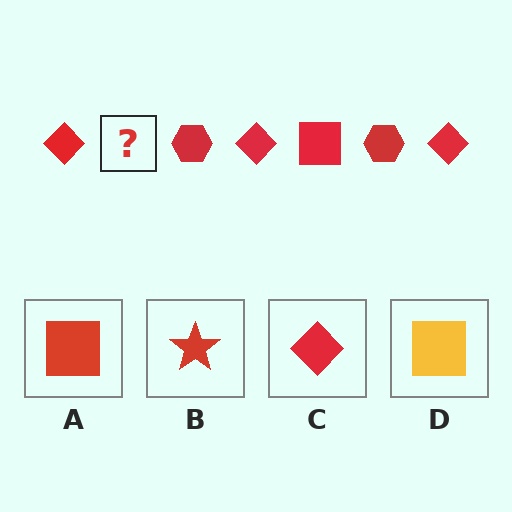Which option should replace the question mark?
Option A.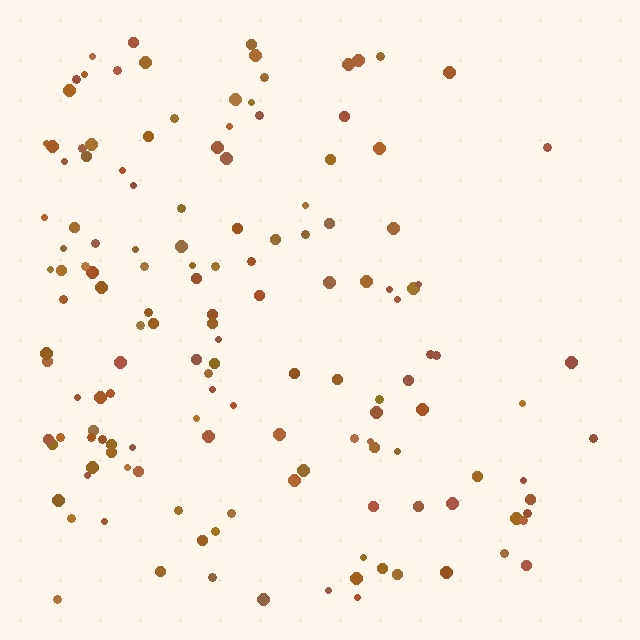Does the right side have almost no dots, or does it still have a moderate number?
Still a moderate number, just noticeably fewer than the left.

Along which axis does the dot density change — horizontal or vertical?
Horizontal.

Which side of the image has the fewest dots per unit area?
The right.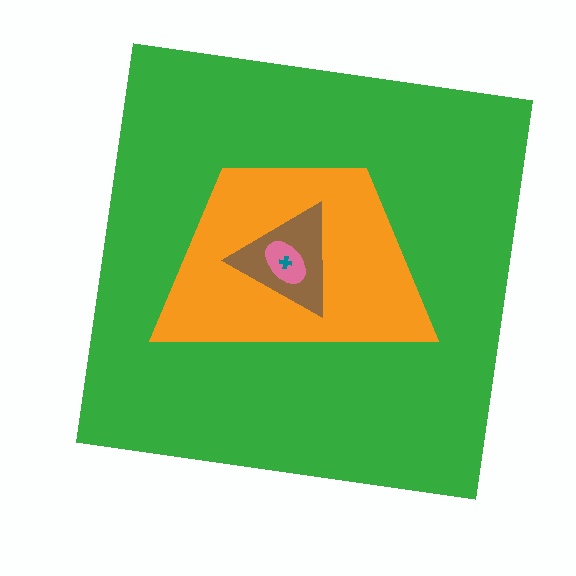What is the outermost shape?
The green square.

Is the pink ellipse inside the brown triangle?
Yes.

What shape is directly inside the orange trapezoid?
The brown triangle.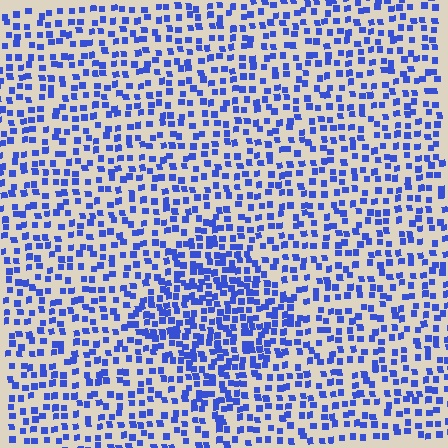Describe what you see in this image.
The image contains small blue elements arranged at two different densities. A diamond-shaped region is visible where the elements are more densely packed than the surrounding area.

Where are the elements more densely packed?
The elements are more densely packed inside the diamond boundary.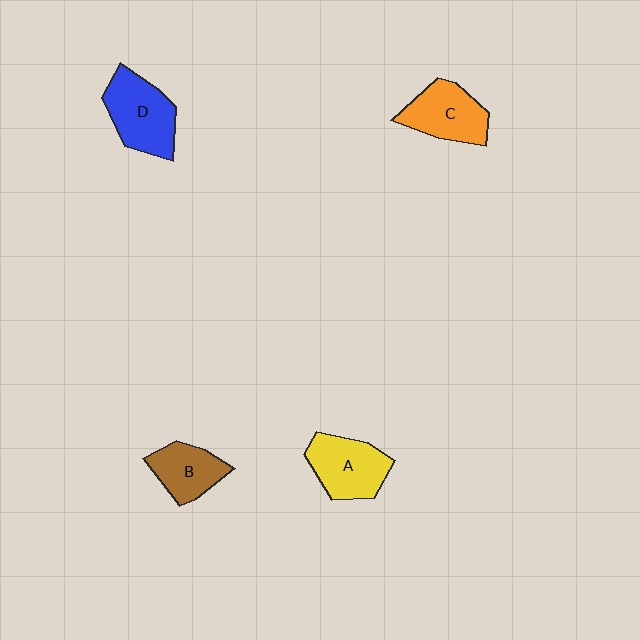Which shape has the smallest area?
Shape B (brown).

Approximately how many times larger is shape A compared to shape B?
Approximately 1.3 times.